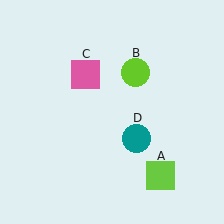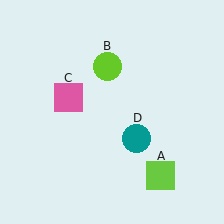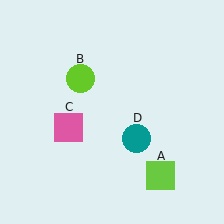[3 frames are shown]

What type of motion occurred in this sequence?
The lime circle (object B), pink square (object C) rotated counterclockwise around the center of the scene.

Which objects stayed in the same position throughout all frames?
Lime square (object A) and teal circle (object D) remained stationary.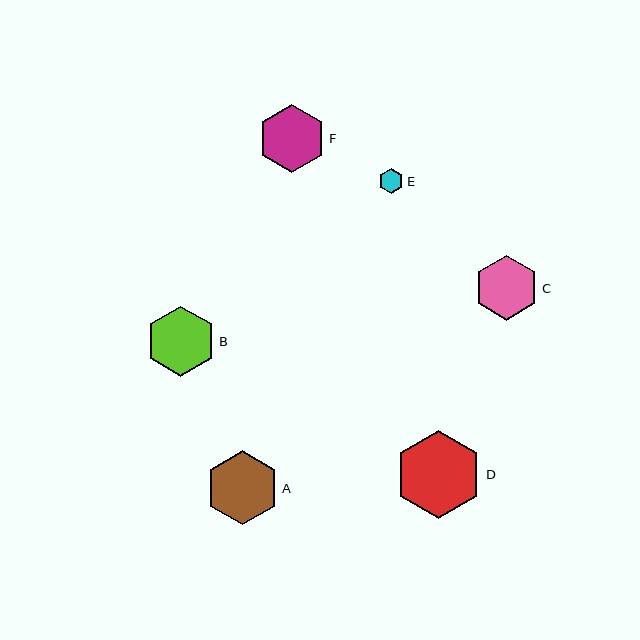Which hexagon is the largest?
Hexagon D is the largest with a size of approximately 88 pixels.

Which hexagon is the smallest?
Hexagon E is the smallest with a size of approximately 25 pixels.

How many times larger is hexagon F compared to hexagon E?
Hexagon F is approximately 2.7 times the size of hexagon E.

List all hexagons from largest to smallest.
From largest to smallest: D, A, B, F, C, E.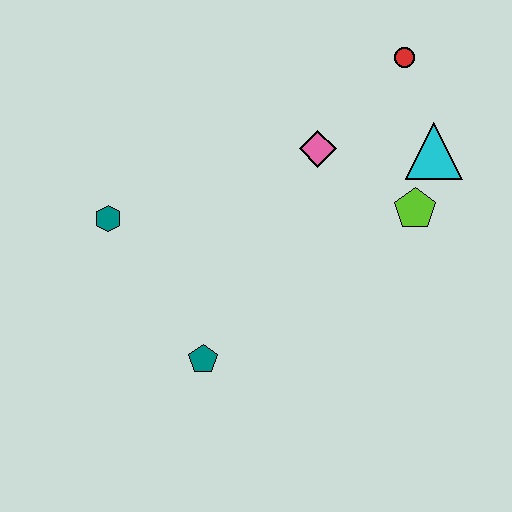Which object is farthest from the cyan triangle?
The teal hexagon is farthest from the cyan triangle.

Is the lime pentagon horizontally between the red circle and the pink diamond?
No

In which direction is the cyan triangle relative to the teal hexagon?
The cyan triangle is to the right of the teal hexagon.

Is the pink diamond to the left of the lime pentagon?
Yes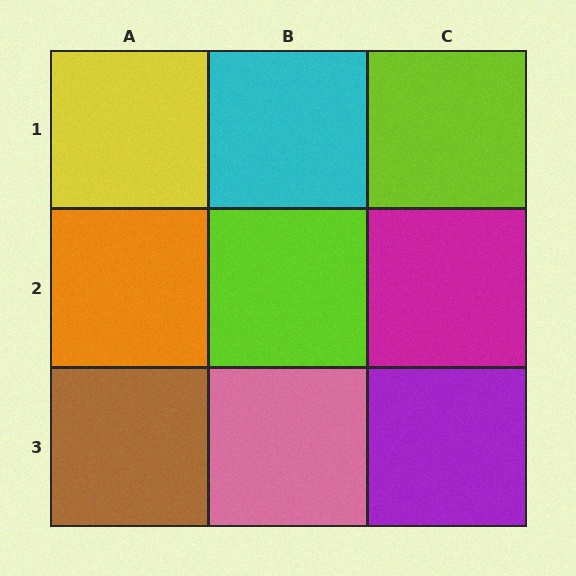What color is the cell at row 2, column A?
Orange.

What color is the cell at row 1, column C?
Lime.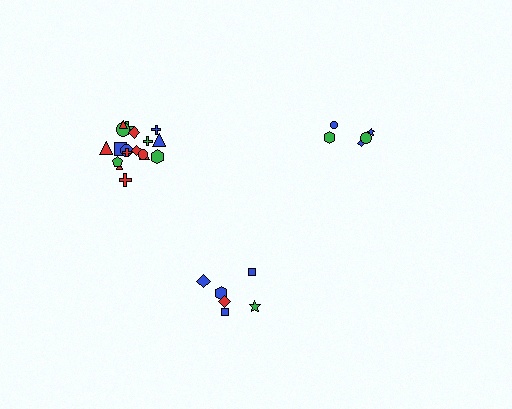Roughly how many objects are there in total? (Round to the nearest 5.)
Roughly 30 objects in total.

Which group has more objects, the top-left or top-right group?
The top-left group.